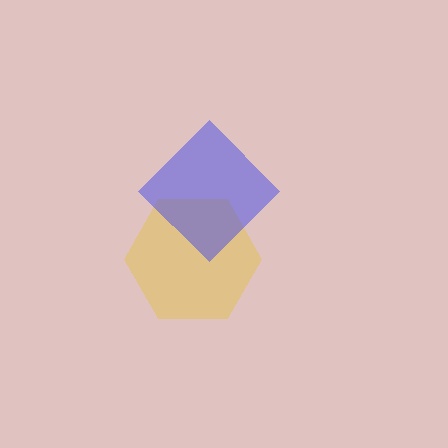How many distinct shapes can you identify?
There are 2 distinct shapes: a yellow hexagon, a blue diamond.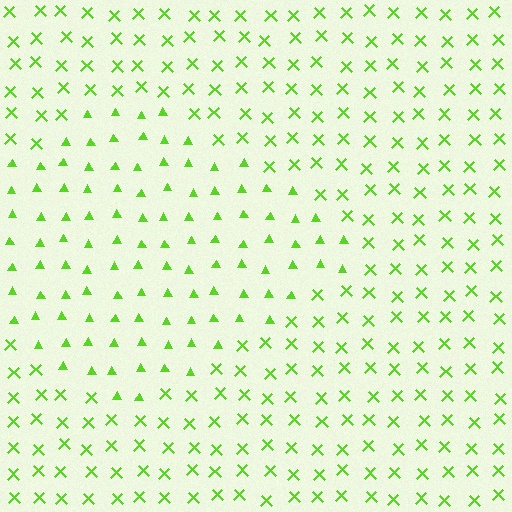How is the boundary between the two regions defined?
The boundary is defined by a change in element shape: triangles inside vs. X marks outside. All elements share the same color and spacing.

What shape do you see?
I see a diamond.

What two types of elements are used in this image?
The image uses triangles inside the diamond region and X marks outside it.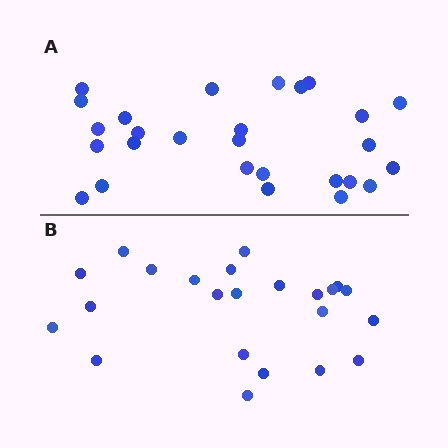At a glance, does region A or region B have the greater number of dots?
Region A (the top region) has more dots.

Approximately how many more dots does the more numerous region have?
Region A has about 4 more dots than region B.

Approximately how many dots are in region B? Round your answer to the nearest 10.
About 20 dots. (The exact count is 23, which rounds to 20.)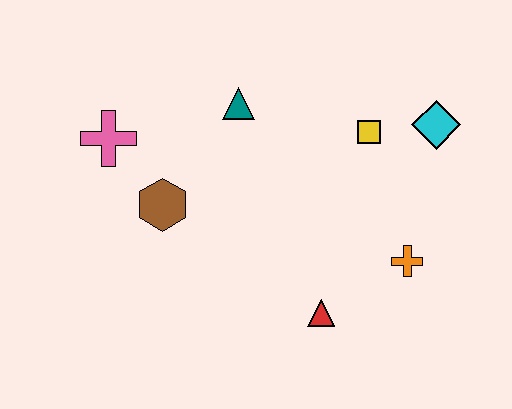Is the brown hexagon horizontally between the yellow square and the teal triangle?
No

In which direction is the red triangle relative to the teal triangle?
The red triangle is below the teal triangle.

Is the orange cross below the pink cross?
Yes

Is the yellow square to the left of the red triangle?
No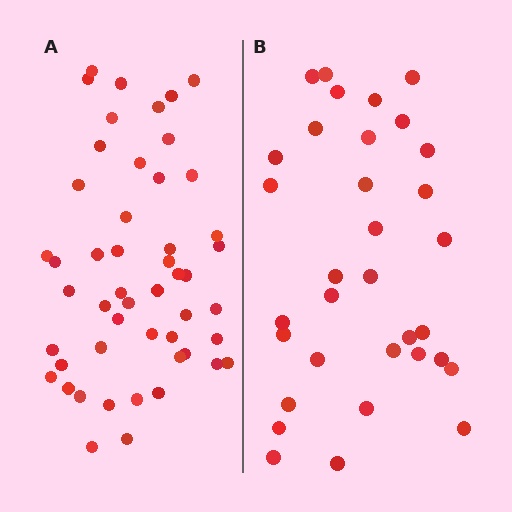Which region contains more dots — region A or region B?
Region A (the left region) has more dots.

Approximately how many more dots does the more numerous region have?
Region A has approximately 15 more dots than region B.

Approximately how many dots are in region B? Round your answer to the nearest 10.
About 30 dots. (The exact count is 33, which rounds to 30.)